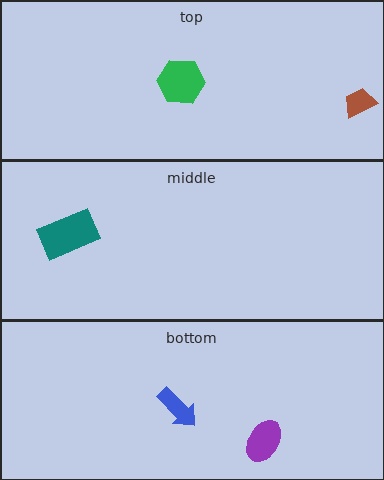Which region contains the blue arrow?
The bottom region.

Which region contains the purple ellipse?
The bottom region.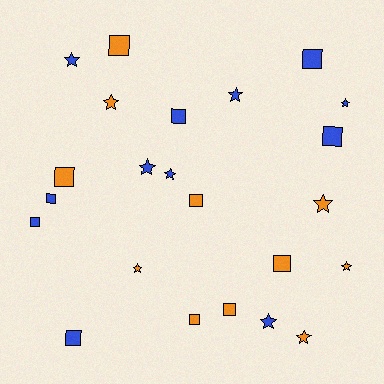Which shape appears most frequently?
Square, with 12 objects.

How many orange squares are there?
There are 6 orange squares.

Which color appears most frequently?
Blue, with 12 objects.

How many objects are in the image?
There are 23 objects.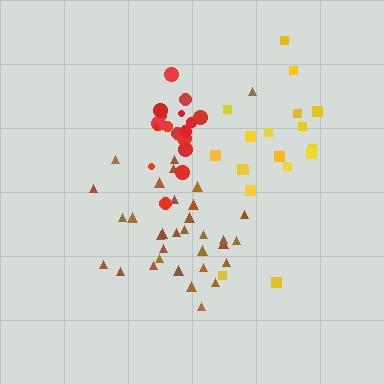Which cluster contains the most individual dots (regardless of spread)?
Brown (33).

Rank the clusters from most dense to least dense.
brown, red, yellow.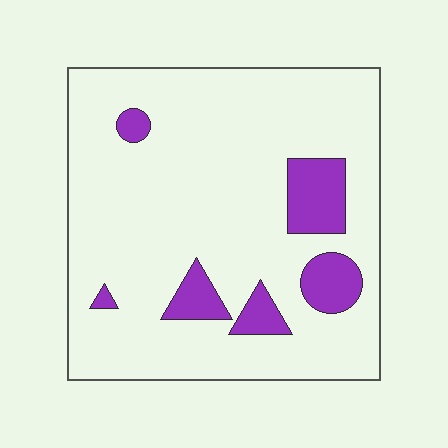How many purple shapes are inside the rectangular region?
6.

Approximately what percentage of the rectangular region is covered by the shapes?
Approximately 15%.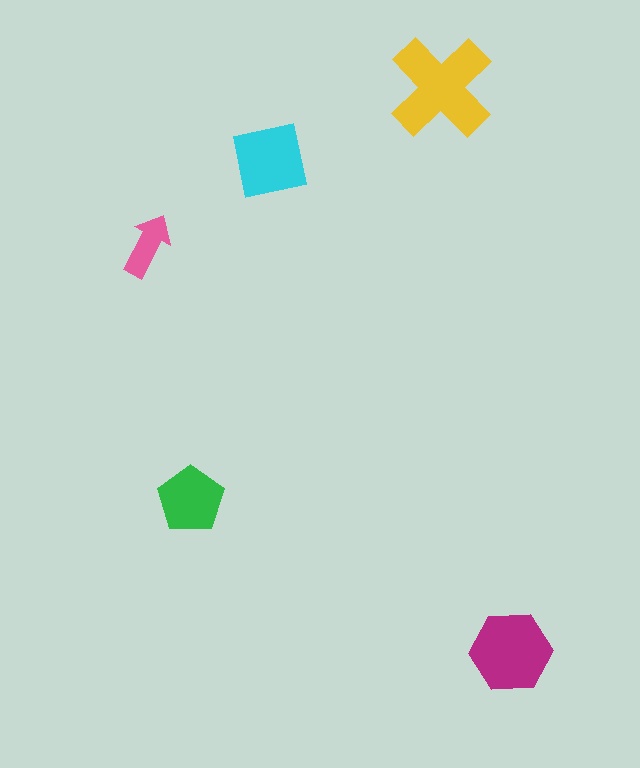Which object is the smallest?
The pink arrow.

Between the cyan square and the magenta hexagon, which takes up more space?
The magenta hexagon.